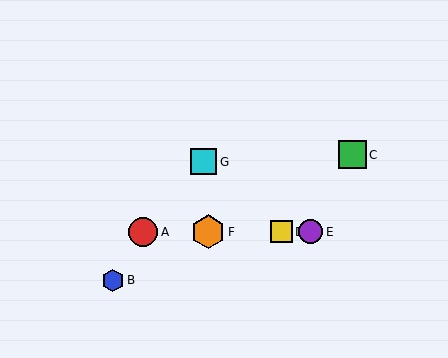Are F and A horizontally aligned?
Yes, both are at y≈232.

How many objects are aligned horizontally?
4 objects (A, D, E, F) are aligned horizontally.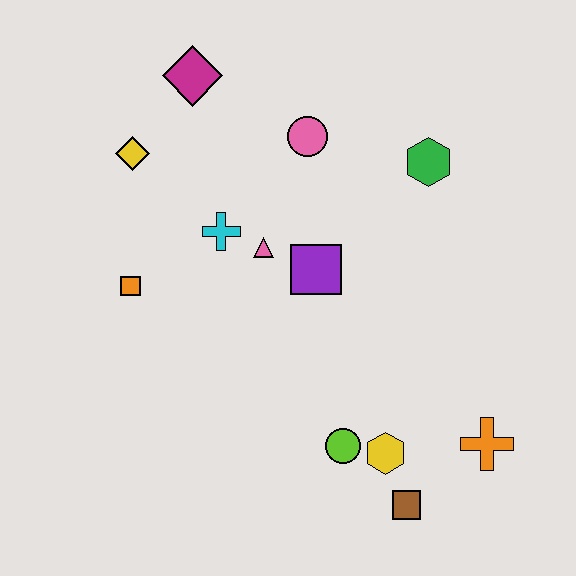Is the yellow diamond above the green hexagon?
Yes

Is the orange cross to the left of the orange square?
No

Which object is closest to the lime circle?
The yellow hexagon is closest to the lime circle.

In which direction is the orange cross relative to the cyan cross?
The orange cross is to the right of the cyan cross.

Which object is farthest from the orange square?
The orange cross is farthest from the orange square.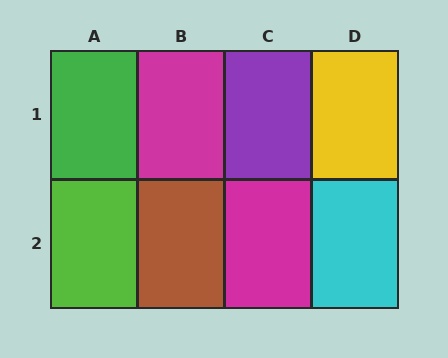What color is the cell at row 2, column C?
Magenta.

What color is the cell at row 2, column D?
Cyan.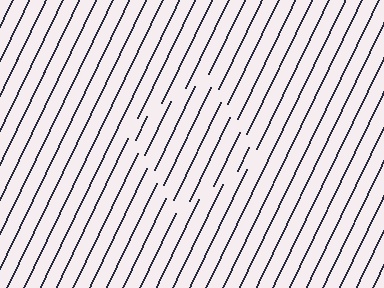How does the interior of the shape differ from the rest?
The interior of the shape contains the same grating, shifted by half a period — the contour is defined by the phase discontinuity where line-ends from the inner and outer gratings abut.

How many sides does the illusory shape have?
4 sides — the line-ends trace a square.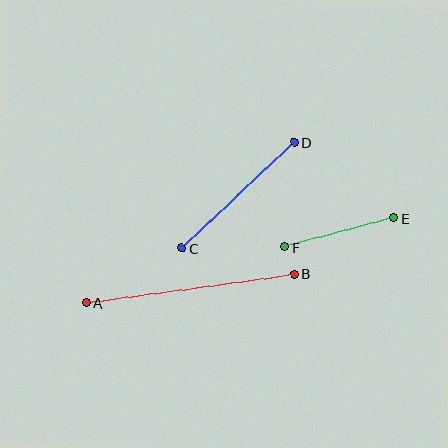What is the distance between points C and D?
The distance is approximately 154 pixels.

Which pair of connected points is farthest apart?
Points A and B are farthest apart.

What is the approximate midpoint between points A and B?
The midpoint is at approximately (190, 288) pixels.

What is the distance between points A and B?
The distance is approximately 210 pixels.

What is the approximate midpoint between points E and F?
The midpoint is at approximately (340, 232) pixels.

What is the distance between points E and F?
The distance is approximately 113 pixels.